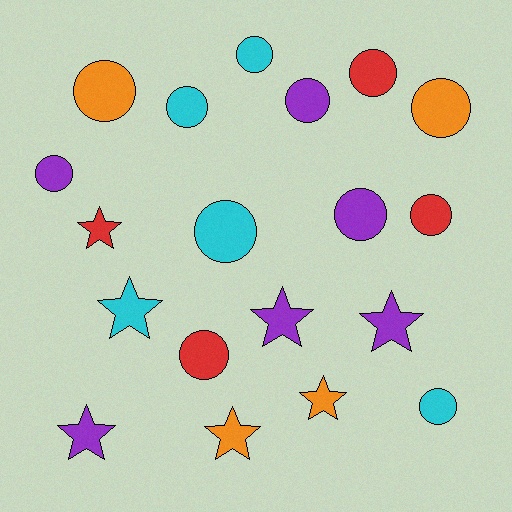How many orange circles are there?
There are 2 orange circles.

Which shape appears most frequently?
Circle, with 12 objects.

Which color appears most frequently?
Purple, with 6 objects.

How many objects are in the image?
There are 19 objects.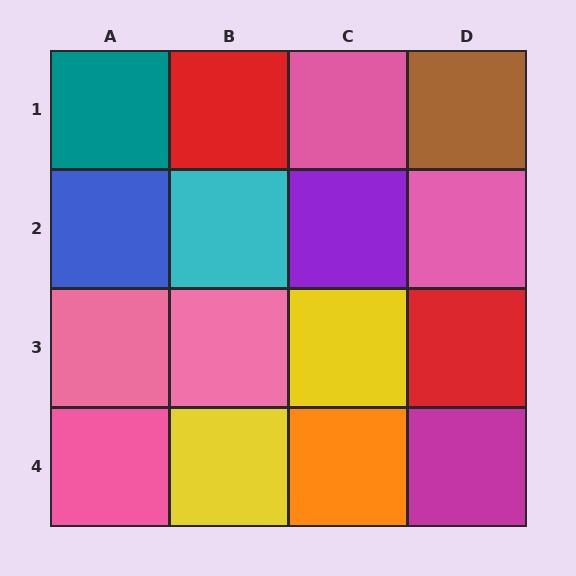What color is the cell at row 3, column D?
Red.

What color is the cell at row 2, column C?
Purple.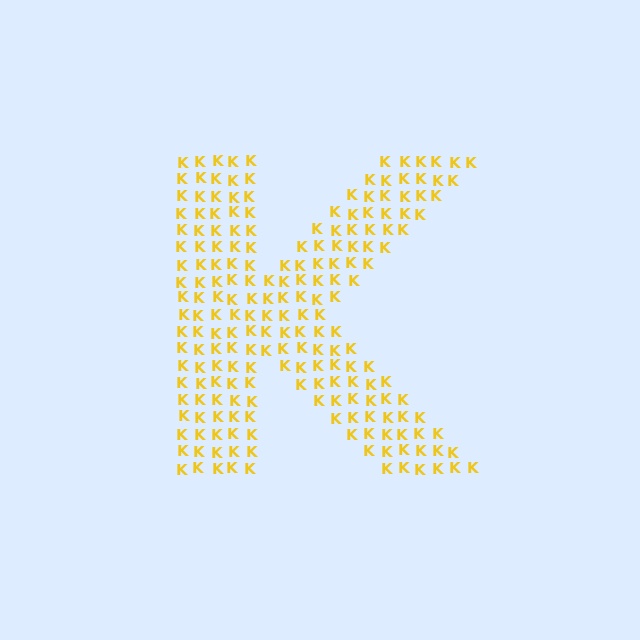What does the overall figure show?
The overall figure shows the letter K.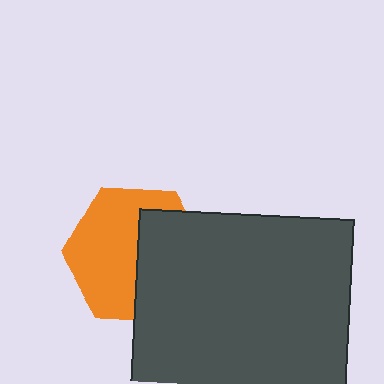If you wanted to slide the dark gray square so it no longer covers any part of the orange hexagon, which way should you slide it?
Slide it right — that is the most direct way to separate the two shapes.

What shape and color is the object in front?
The object in front is a dark gray square.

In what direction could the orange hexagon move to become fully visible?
The orange hexagon could move left. That would shift it out from behind the dark gray square entirely.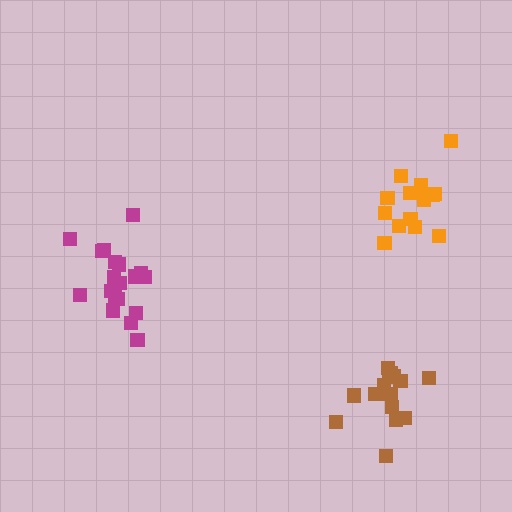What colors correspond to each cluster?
The clusters are colored: brown, magenta, orange.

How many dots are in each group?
Group 1: 16 dots, Group 2: 19 dots, Group 3: 14 dots (49 total).